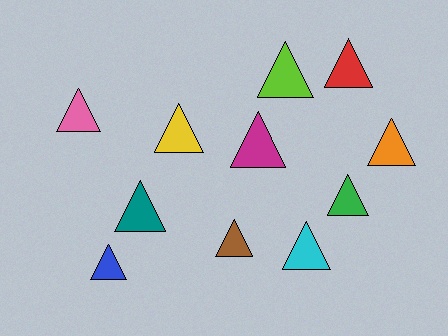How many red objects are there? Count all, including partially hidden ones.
There is 1 red object.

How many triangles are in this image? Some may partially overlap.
There are 11 triangles.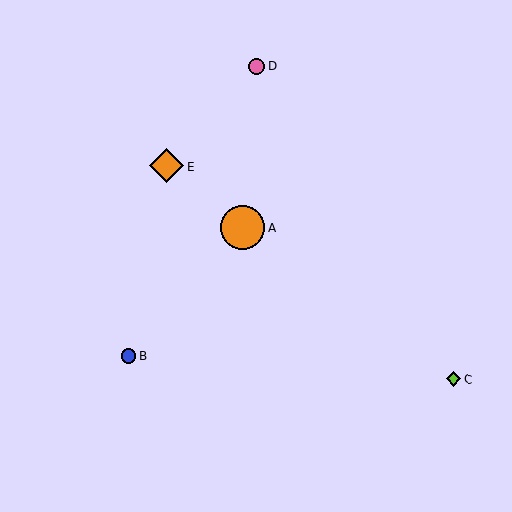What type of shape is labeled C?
Shape C is a lime diamond.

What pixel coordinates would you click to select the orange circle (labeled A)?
Click at (243, 228) to select the orange circle A.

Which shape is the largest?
The orange circle (labeled A) is the largest.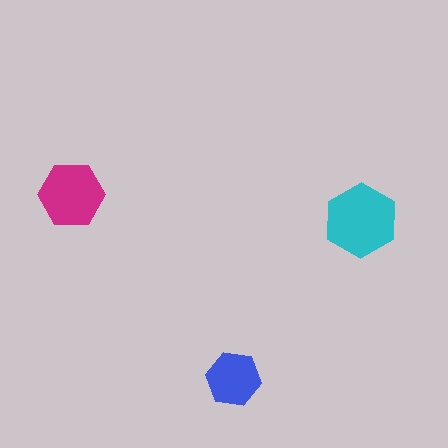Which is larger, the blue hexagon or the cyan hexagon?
The cyan one.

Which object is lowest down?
The blue hexagon is bottommost.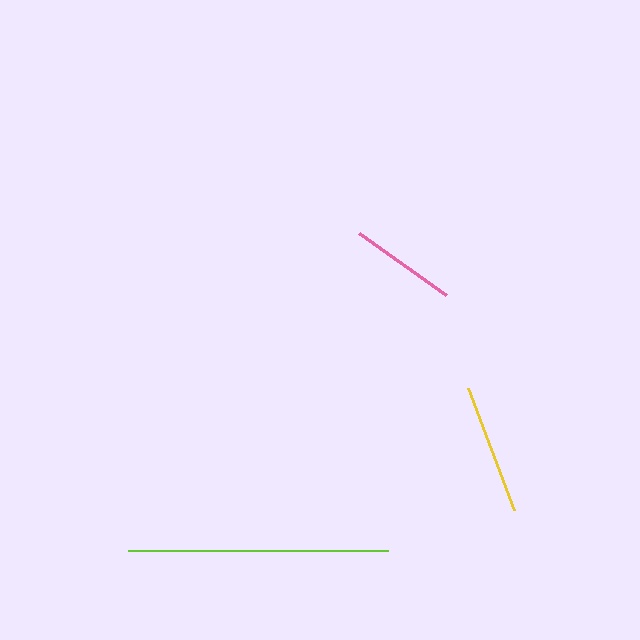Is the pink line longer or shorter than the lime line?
The lime line is longer than the pink line.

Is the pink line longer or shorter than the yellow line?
The yellow line is longer than the pink line.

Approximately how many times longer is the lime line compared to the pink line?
The lime line is approximately 2.4 times the length of the pink line.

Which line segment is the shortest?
The pink line is the shortest at approximately 106 pixels.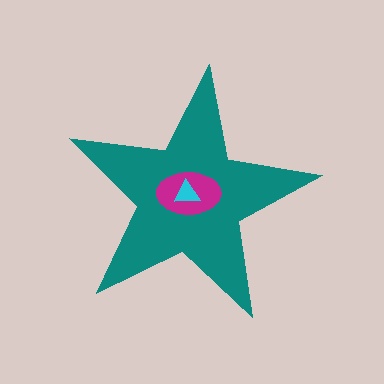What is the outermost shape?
The teal star.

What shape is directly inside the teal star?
The magenta ellipse.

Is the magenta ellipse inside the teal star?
Yes.